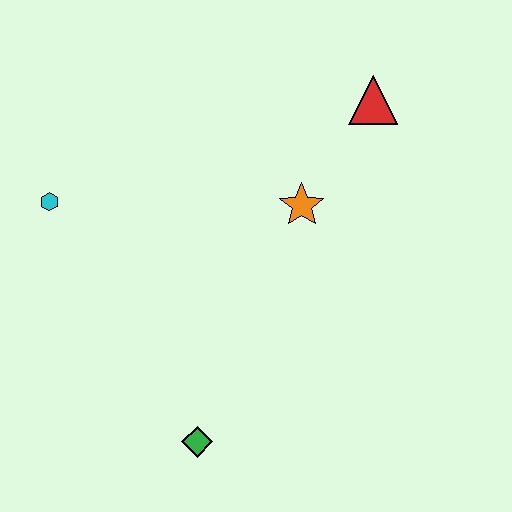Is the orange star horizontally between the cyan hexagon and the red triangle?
Yes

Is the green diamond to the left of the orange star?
Yes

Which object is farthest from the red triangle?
The green diamond is farthest from the red triangle.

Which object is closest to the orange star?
The red triangle is closest to the orange star.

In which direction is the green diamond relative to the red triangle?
The green diamond is below the red triangle.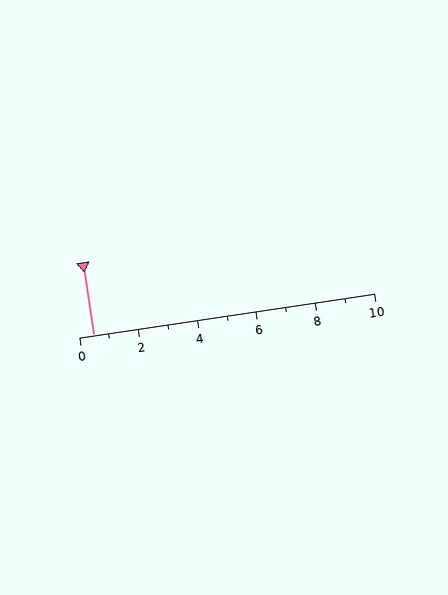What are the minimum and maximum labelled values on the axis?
The axis runs from 0 to 10.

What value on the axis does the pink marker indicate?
The marker indicates approximately 0.5.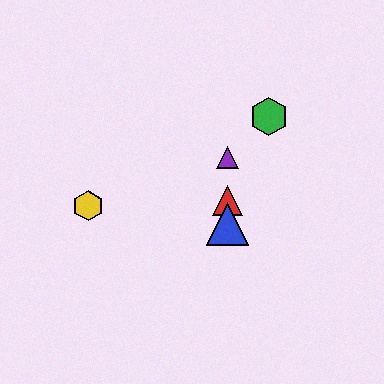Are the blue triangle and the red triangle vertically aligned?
Yes, both are at x≈228.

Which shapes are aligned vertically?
The red triangle, the blue triangle, the purple triangle are aligned vertically.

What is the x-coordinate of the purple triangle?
The purple triangle is at x≈228.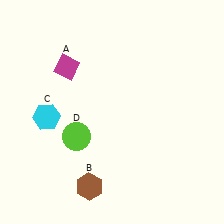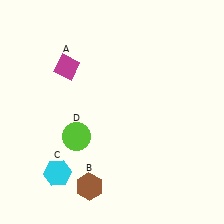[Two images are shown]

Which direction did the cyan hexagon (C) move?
The cyan hexagon (C) moved down.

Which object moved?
The cyan hexagon (C) moved down.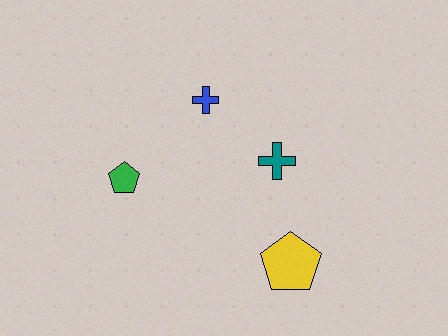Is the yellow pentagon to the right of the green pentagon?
Yes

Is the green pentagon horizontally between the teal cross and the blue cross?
No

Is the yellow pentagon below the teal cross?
Yes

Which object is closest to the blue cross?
The teal cross is closest to the blue cross.